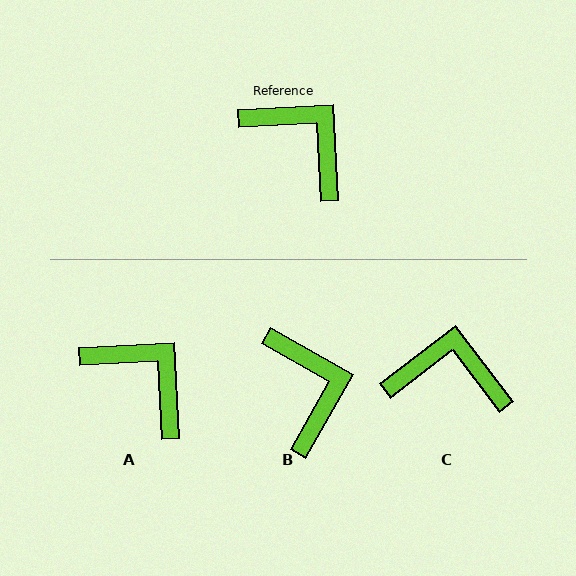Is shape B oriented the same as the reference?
No, it is off by about 33 degrees.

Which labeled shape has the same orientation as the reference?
A.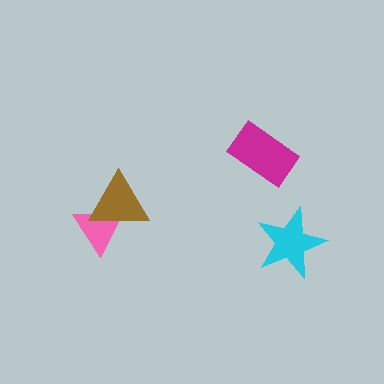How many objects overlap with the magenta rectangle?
0 objects overlap with the magenta rectangle.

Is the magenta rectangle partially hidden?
No, no other shape covers it.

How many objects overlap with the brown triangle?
1 object overlaps with the brown triangle.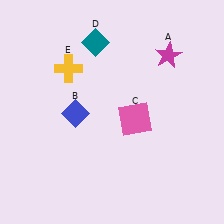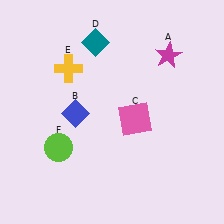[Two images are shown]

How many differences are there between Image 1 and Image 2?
There is 1 difference between the two images.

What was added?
A lime circle (F) was added in Image 2.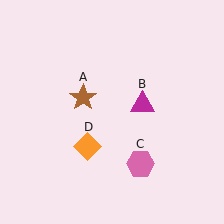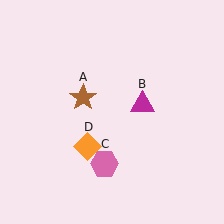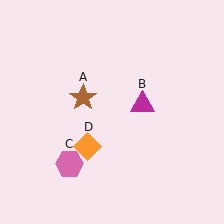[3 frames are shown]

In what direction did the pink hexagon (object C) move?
The pink hexagon (object C) moved left.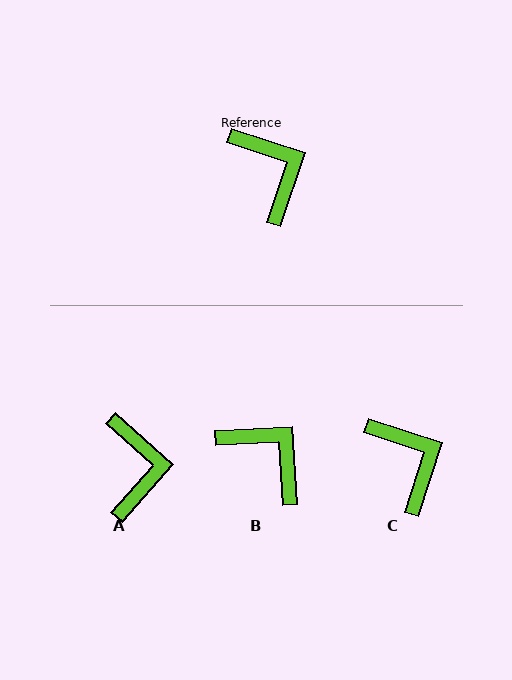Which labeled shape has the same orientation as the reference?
C.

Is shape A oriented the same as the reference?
No, it is off by about 23 degrees.